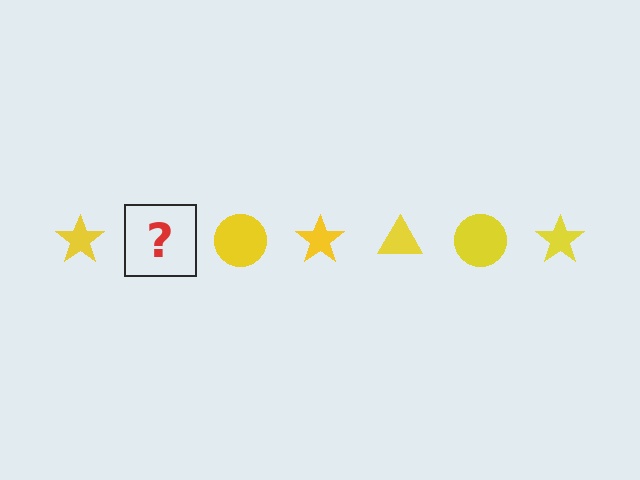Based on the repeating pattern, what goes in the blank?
The blank should be a yellow triangle.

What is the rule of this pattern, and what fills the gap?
The rule is that the pattern cycles through star, triangle, circle shapes in yellow. The gap should be filled with a yellow triangle.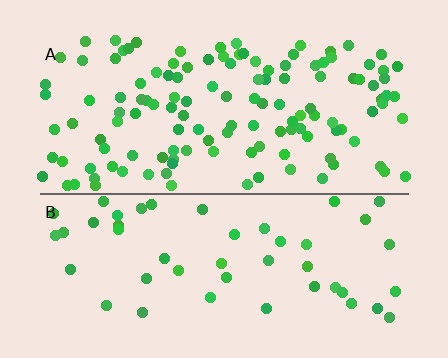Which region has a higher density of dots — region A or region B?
A (the top).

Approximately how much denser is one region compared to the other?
Approximately 2.6× — region A over region B.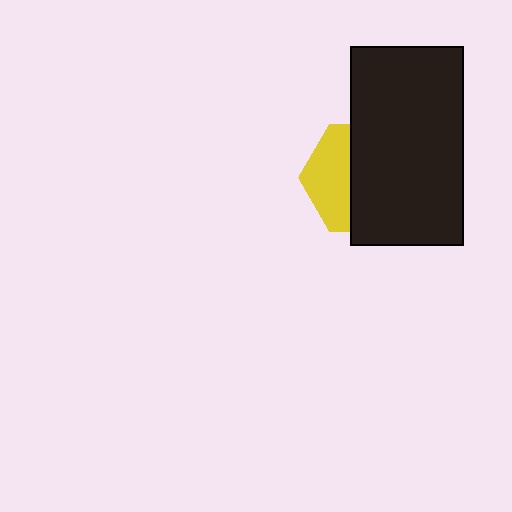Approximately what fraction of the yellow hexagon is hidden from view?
Roughly 62% of the yellow hexagon is hidden behind the black rectangle.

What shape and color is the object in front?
The object in front is a black rectangle.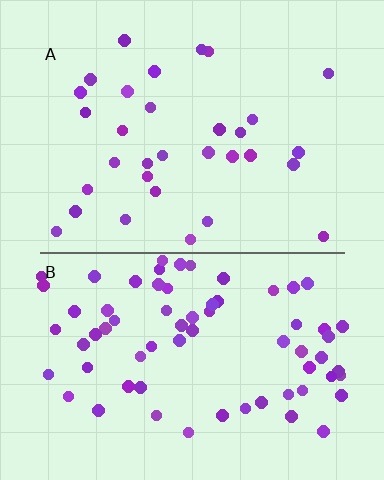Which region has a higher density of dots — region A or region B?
B (the bottom).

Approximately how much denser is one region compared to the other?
Approximately 2.1× — region B over region A.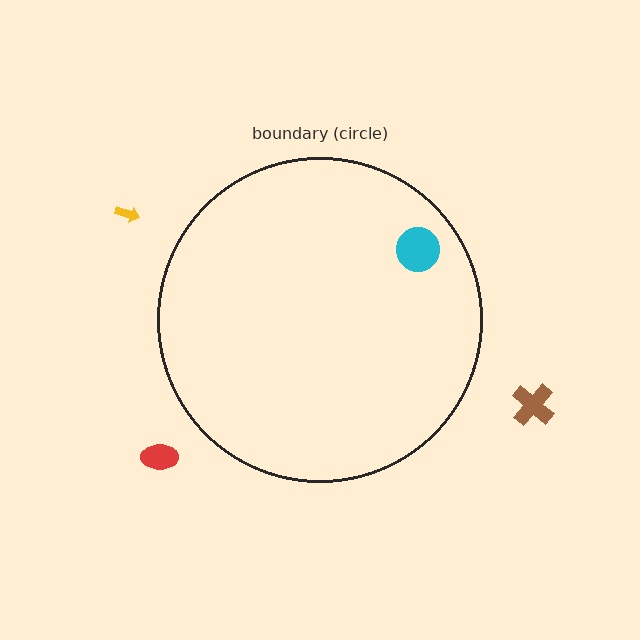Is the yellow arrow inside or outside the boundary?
Outside.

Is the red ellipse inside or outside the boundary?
Outside.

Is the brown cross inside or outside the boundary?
Outside.